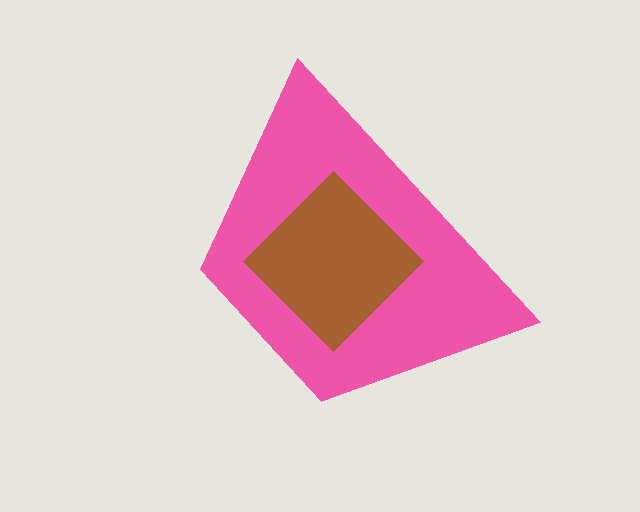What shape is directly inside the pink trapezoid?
The brown diamond.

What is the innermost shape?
The brown diamond.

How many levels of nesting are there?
2.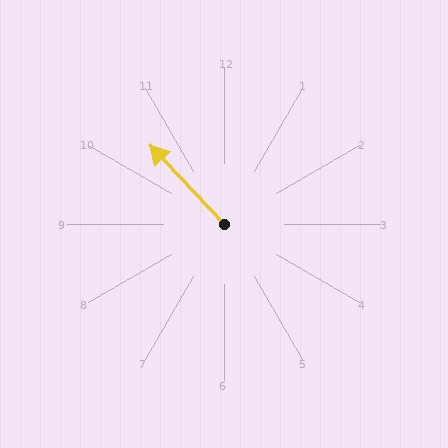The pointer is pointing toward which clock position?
Roughly 11 o'clock.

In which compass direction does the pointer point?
Northwest.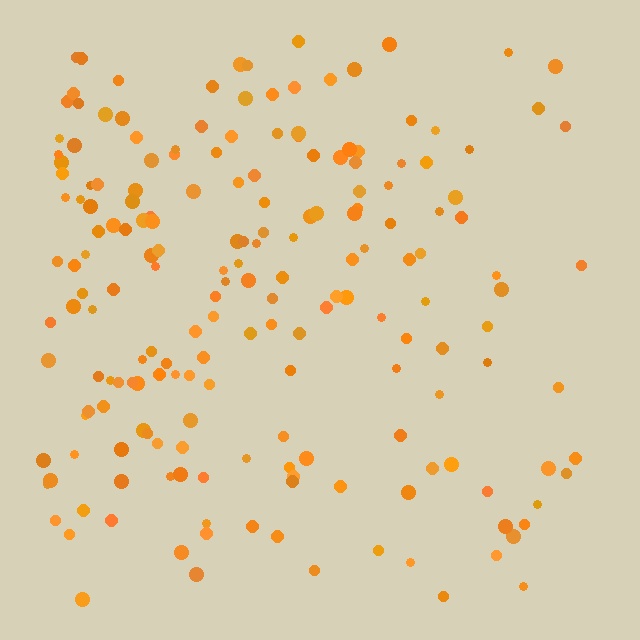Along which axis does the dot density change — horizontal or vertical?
Horizontal.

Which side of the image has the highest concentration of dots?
The left.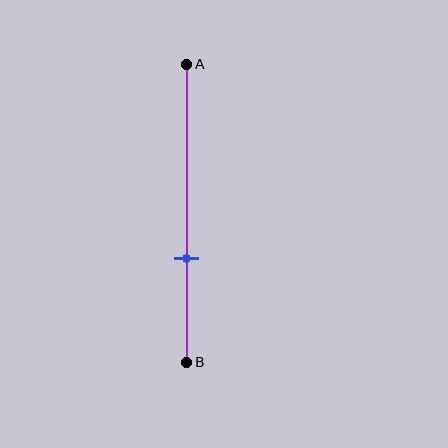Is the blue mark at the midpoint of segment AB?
No, the mark is at about 65% from A, not at the 50% midpoint.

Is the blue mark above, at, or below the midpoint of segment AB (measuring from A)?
The blue mark is below the midpoint of segment AB.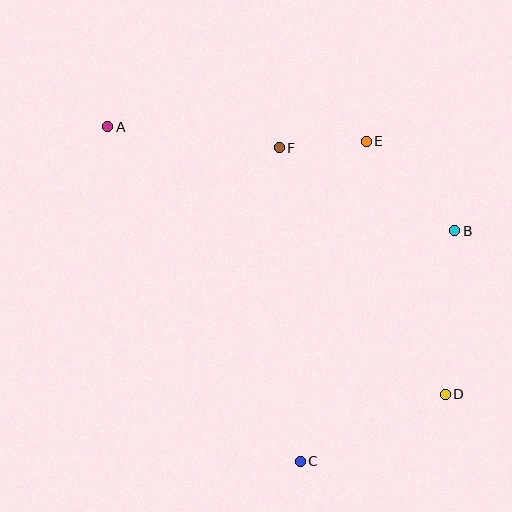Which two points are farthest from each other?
Points A and D are farthest from each other.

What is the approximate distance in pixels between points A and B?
The distance between A and B is approximately 362 pixels.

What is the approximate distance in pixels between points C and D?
The distance between C and D is approximately 160 pixels.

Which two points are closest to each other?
Points E and F are closest to each other.